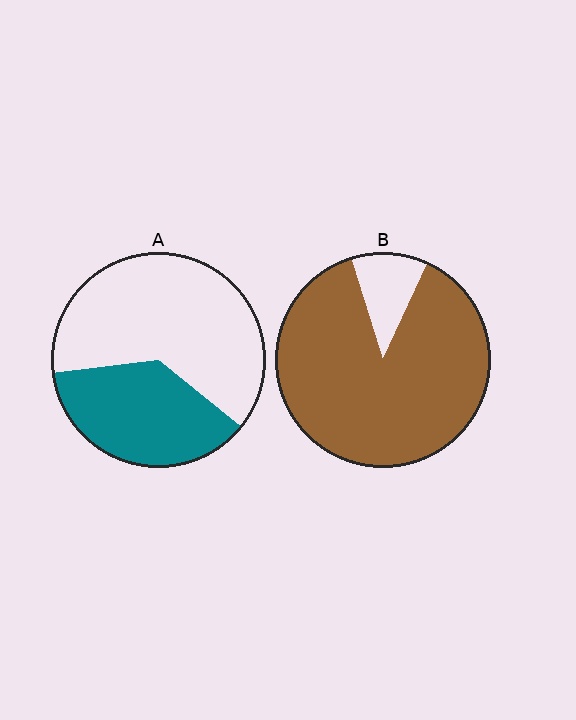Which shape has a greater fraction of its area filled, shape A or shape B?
Shape B.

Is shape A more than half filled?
No.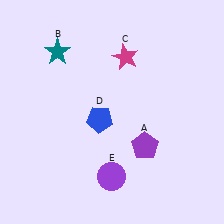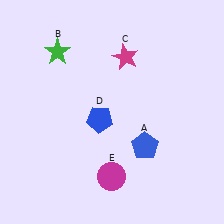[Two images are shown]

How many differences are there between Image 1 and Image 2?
There are 3 differences between the two images.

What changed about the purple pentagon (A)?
In Image 1, A is purple. In Image 2, it changed to blue.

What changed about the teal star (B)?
In Image 1, B is teal. In Image 2, it changed to green.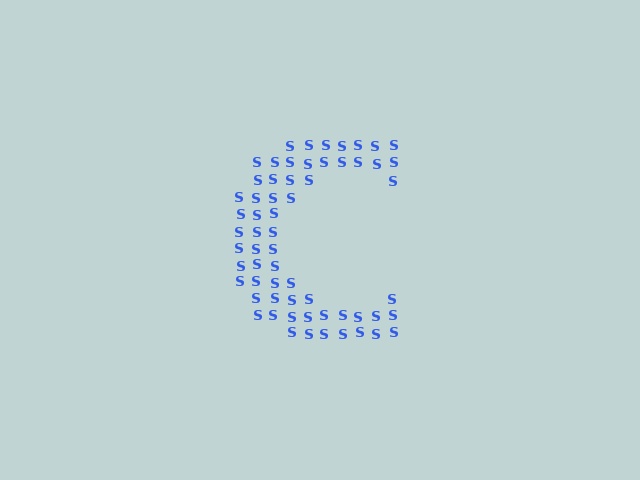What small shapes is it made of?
It is made of small letter S's.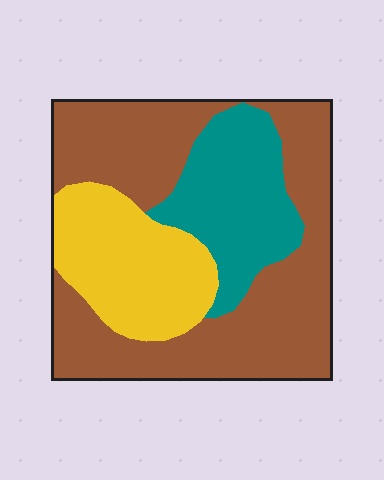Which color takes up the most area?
Brown, at roughly 55%.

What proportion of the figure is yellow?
Yellow covers around 25% of the figure.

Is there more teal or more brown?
Brown.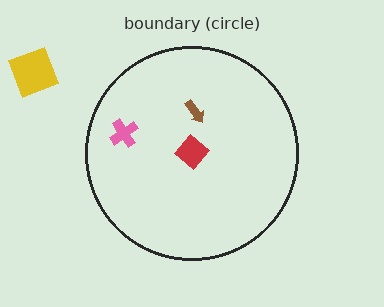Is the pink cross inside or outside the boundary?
Inside.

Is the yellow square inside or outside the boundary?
Outside.